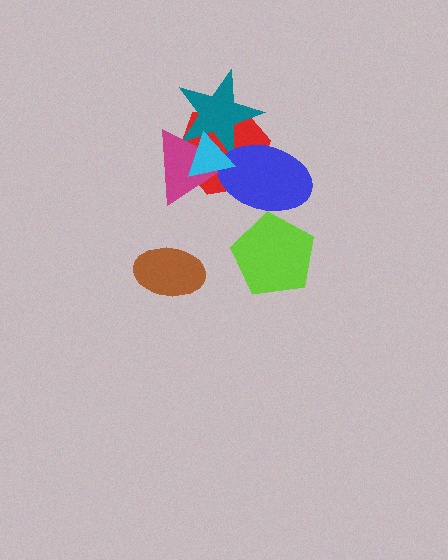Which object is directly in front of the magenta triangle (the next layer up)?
The blue ellipse is directly in front of the magenta triangle.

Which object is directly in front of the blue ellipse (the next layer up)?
The cyan triangle is directly in front of the blue ellipse.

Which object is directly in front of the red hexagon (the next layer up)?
The teal star is directly in front of the red hexagon.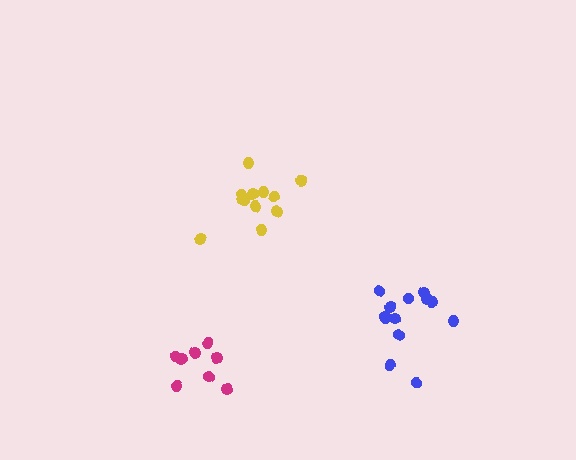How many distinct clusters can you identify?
There are 3 distinct clusters.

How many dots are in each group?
Group 1: 8 dots, Group 2: 12 dots, Group 3: 13 dots (33 total).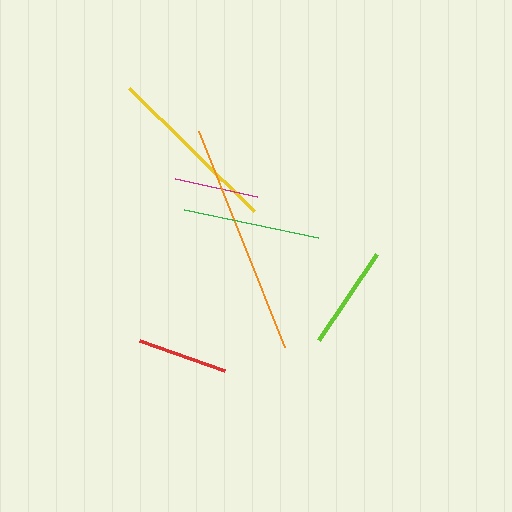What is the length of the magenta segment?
The magenta segment is approximately 84 pixels long.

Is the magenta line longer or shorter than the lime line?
The lime line is longer than the magenta line.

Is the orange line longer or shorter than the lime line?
The orange line is longer than the lime line.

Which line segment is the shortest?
The magenta line is the shortest at approximately 84 pixels.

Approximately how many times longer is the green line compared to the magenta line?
The green line is approximately 1.6 times the length of the magenta line.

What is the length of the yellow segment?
The yellow segment is approximately 176 pixels long.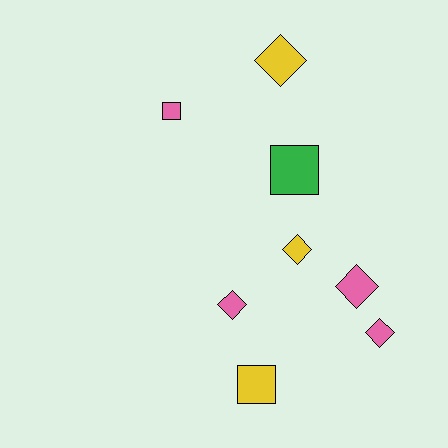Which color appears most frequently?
Pink, with 4 objects.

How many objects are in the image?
There are 8 objects.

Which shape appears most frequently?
Diamond, with 5 objects.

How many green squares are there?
There is 1 green square.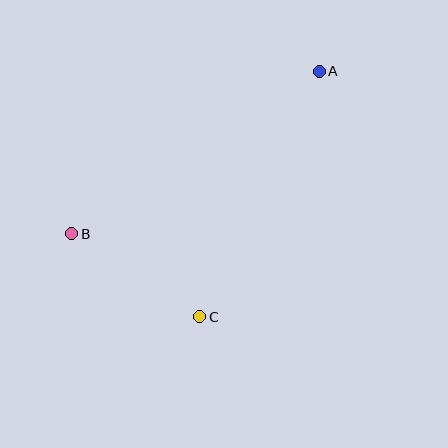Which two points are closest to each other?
Points B and C are closest to each other.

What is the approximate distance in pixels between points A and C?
The distance between A and C is approximately 273 pixels.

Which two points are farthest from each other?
Points A and B are farthest from each other.